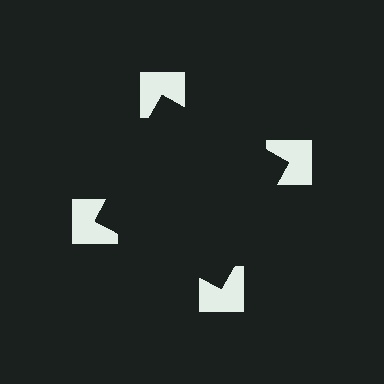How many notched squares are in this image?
There are 4 — one at each vertex of the illusory square.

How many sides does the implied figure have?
4 sides.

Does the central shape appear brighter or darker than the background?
It typically appears slightly darker than the background, even though no actual brightness change is drawn.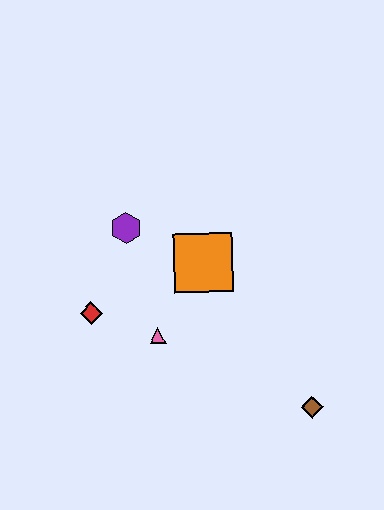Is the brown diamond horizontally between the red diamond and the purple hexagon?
No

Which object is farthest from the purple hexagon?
The brown diamond is farthest from the purple hexagon.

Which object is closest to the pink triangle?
The red diamond is closest to the pink triangle.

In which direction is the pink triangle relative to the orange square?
The pink triangle is below the orange square.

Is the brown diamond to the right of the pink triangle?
Yes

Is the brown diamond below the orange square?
Yes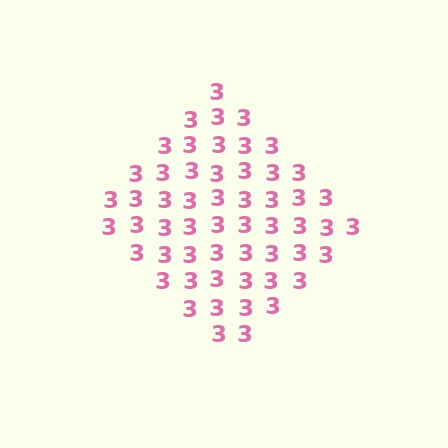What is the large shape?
The large shape is a diamond.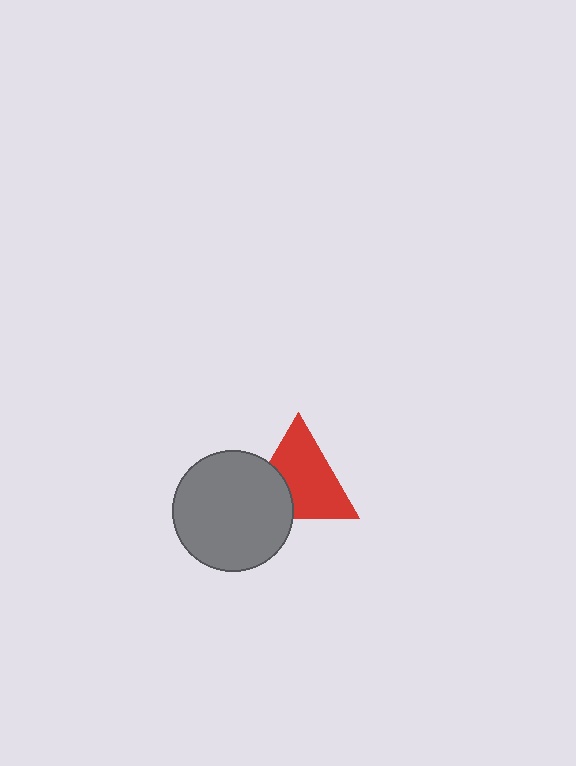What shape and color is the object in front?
The object in front is a gray circle.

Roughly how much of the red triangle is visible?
Most of it is visible (roughly 70%).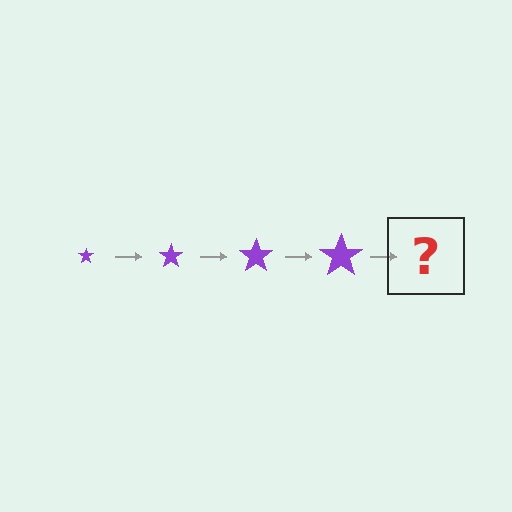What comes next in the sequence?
The next element should be a purple star, larger than the previous one.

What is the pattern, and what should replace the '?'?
The pattern is that the star gets progressively larger each step. The '?' should be a purple star, larger than the previous one.